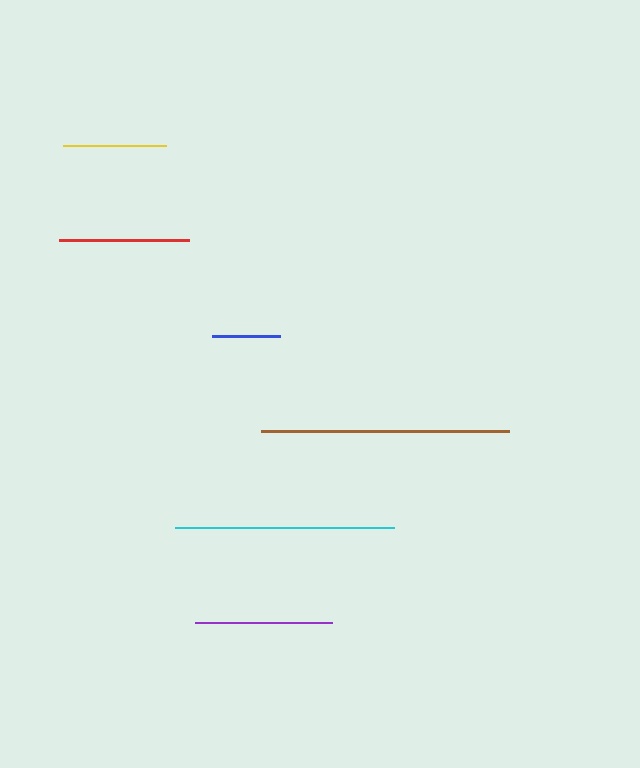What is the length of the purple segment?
The purple segment is approximately 137 pixels long.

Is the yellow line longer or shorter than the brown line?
The brown line is longer than the yellow line.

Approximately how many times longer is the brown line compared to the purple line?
The brown line is approximately 1.8 times the length of the purple line.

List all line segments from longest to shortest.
From longest to shortest: brown, cyan, purple, red, yellow, blue.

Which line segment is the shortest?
The blue line is the shortest at approximately 68 pixels.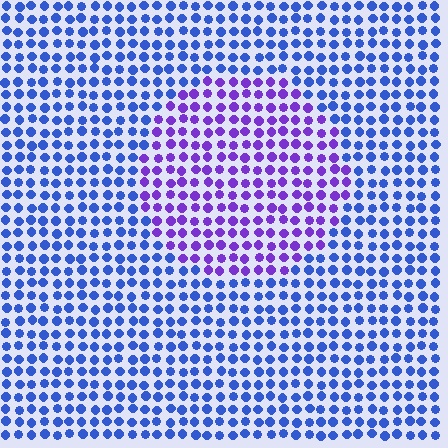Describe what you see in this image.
The image is filled with small blue elements in a uniform arrangement. A circle-shaped region is visible where the elements are tinted to a slightly different hue, forming a subtle color boundary.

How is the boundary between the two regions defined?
The boundary is defined purely by a slight shift in hue (about 43 degrees). Spacing, size, and orientation are identical on both sides.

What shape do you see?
I see a circle.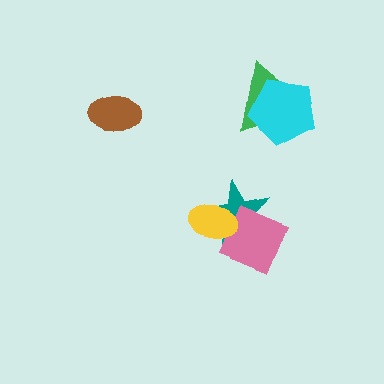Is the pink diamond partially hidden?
Yes, it is partially covered by another shape.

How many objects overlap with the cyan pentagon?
1 object overlaps with the cyan pentagon.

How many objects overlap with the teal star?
2 objects overlap with the teal star.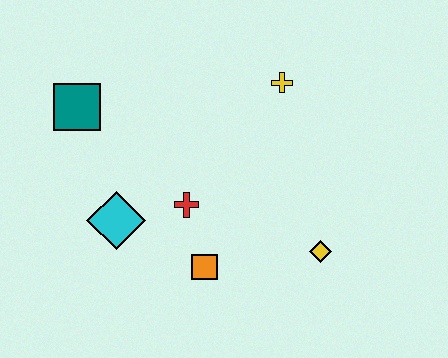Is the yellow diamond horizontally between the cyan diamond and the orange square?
No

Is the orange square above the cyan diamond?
No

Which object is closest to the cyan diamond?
The red cross is closest to the cyan diamond.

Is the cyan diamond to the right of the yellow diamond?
No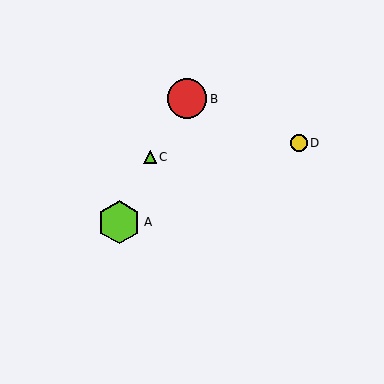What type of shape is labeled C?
Shape C is a lime triangle.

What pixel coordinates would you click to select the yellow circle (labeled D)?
Click at (299, 143) to select the yellow circle D.